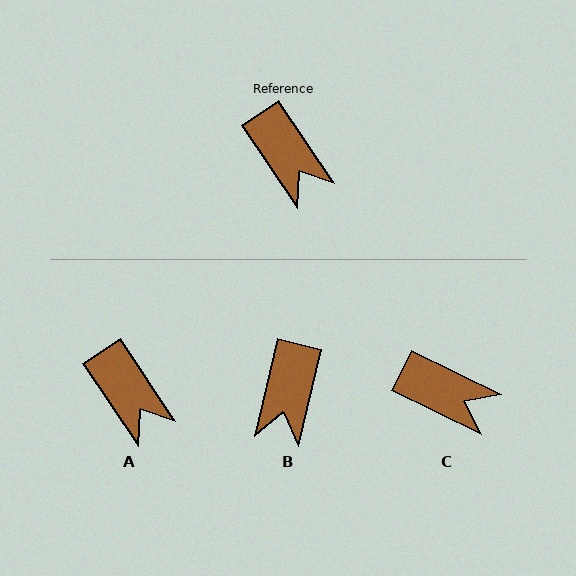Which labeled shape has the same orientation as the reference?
A.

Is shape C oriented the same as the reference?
No, it is off by about 30 degrees.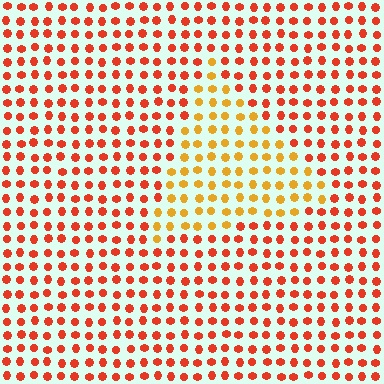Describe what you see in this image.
The image is filled with small red elements in a uniform arrangement. A triangle-shaped region is visible where the elements are tinted to a slightly different hue, forming a subtle color boundary.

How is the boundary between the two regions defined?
The boundary is defined purely by a slight shift in hue (about 34 degrees). Spacing, size, and orientation are identical on both sides.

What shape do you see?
I see a triangle.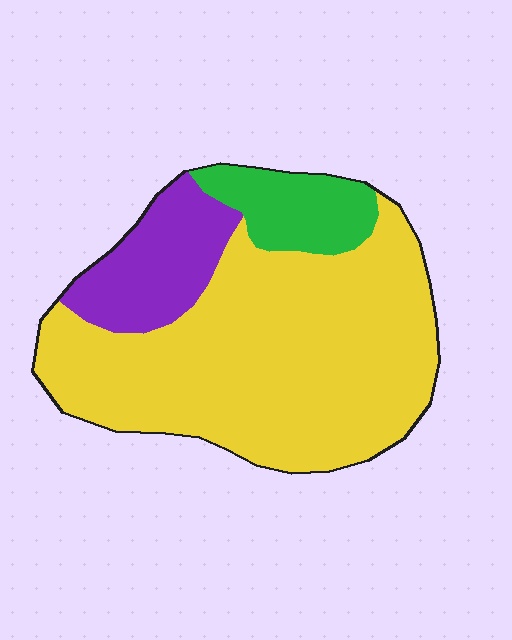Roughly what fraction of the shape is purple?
Purple covers roughly 15% of the shape.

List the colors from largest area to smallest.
From largest to smallest: yellow, purple, green.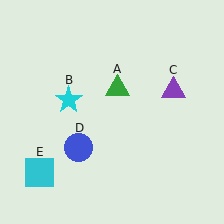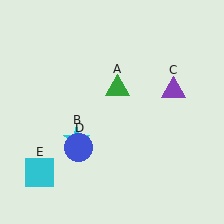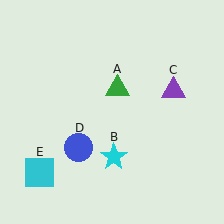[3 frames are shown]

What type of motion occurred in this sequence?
The cyan star (object B) rotated counterclockwise around the center of the scene.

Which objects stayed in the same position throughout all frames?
Green triangle (object A) and purple triangle (object C) and blue circle (object D) and cyan square (object E) remained stationary.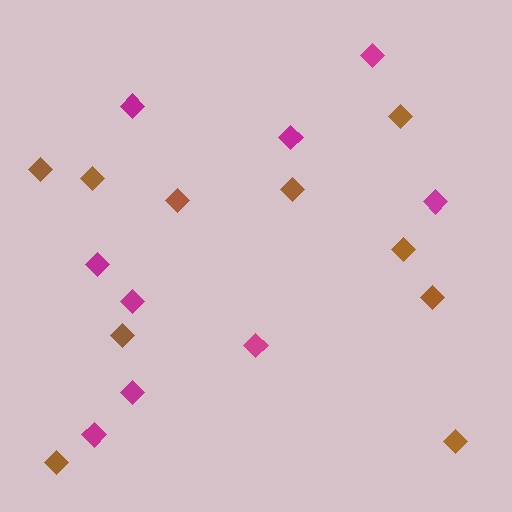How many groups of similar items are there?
There are 2 groups: one group of brown diamonds (10) and one group of magenta diamonds (9).